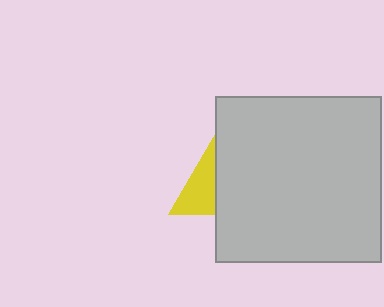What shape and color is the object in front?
The object in front is a light gray square.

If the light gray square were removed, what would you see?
You would see the complete yellow triangle.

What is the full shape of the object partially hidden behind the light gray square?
The partially hidden object is a yellow triangle.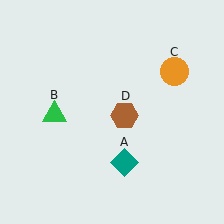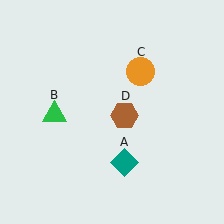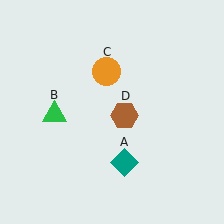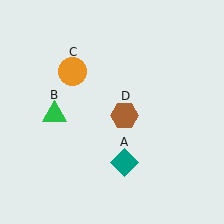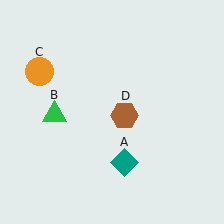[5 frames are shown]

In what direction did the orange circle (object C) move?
The orange circle (object C) moved left.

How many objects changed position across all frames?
1 object changed position: orange circle (object C).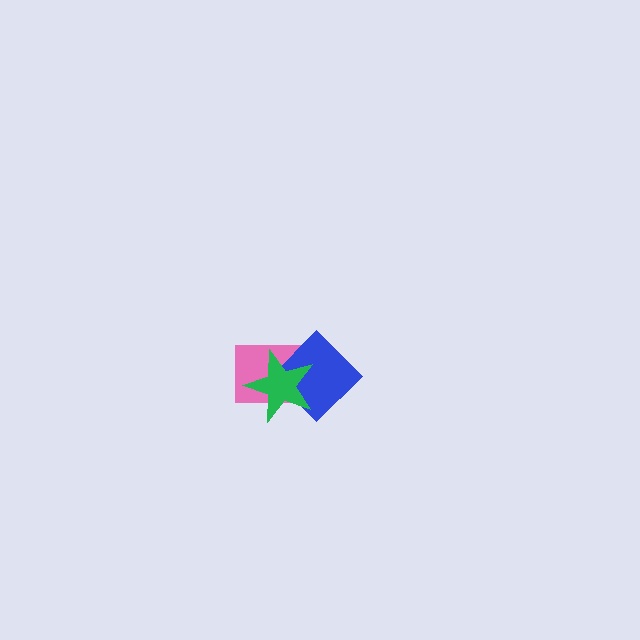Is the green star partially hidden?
No, no other shape covers it.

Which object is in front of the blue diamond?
The green star is in front of the blue diamond.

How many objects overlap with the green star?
2 objects overlap with the green star.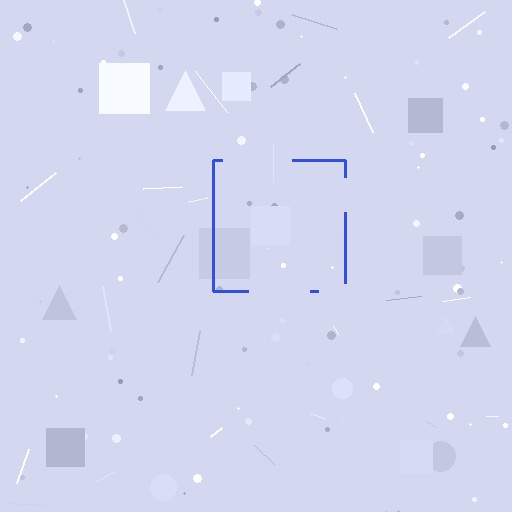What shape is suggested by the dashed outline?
The dashed outline suggests a square.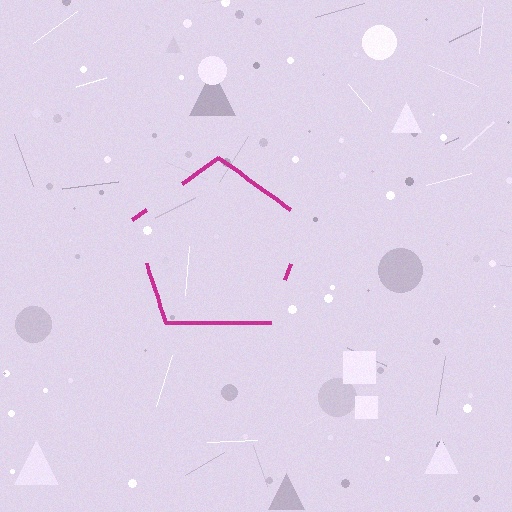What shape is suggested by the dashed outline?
The dashed outline suggests a pentagon.